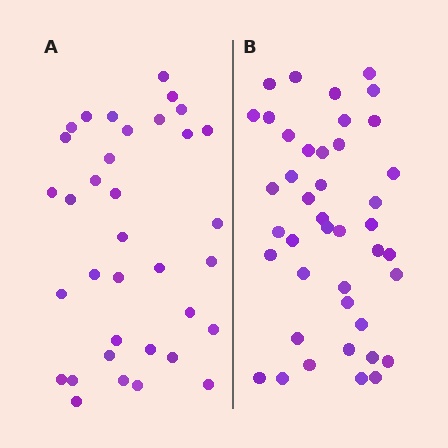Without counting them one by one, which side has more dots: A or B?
Region B (the right region) has more dots.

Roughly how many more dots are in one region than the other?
Region B has roughly 8 or so more dots than region A.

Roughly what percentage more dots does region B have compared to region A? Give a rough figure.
About 20% more.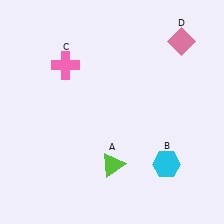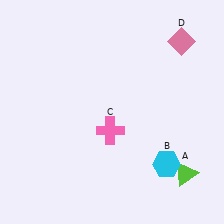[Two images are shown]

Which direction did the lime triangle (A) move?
The lime triangle (A) moved right.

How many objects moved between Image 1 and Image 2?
2 objects moved between the two images.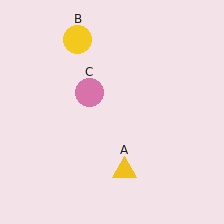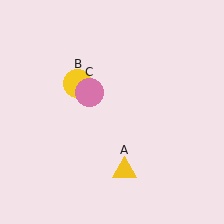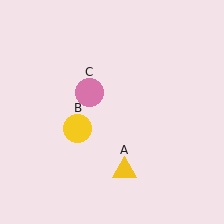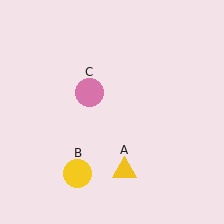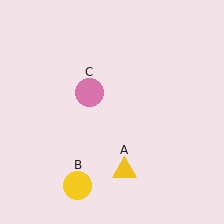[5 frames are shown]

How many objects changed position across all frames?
1 object changed position: yellow circle (object B).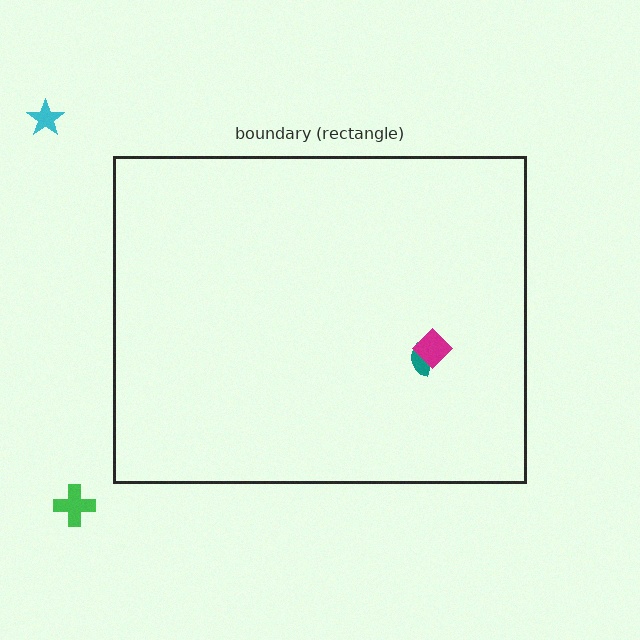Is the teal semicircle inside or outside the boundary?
Inside.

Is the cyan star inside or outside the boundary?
Outside.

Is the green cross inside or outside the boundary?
Outside.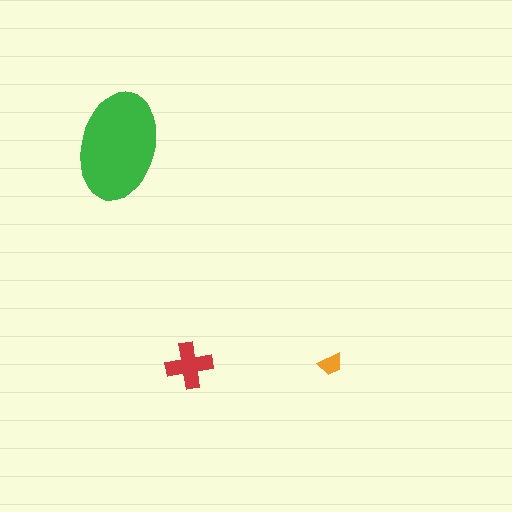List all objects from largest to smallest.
The green ellipse, the red cross, the orange trapezoid.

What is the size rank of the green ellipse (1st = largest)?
1st.